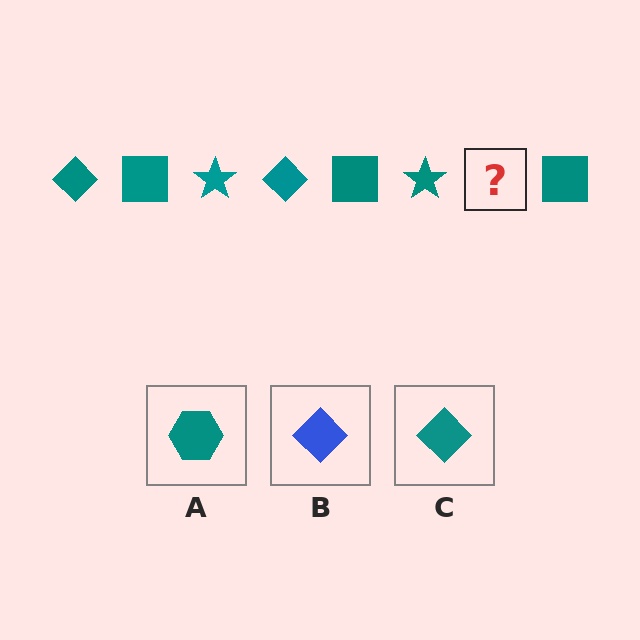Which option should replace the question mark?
Option C.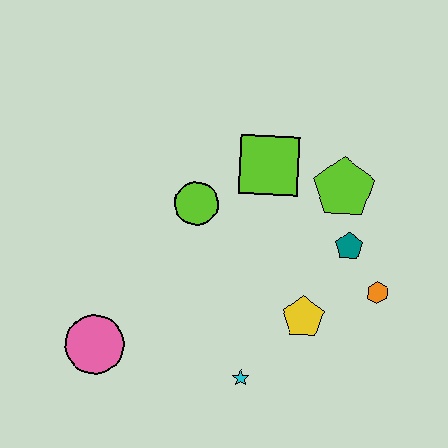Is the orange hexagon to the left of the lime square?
No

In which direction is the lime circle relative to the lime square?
The lime circle is to the left of the lime square.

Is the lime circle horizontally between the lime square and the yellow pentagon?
No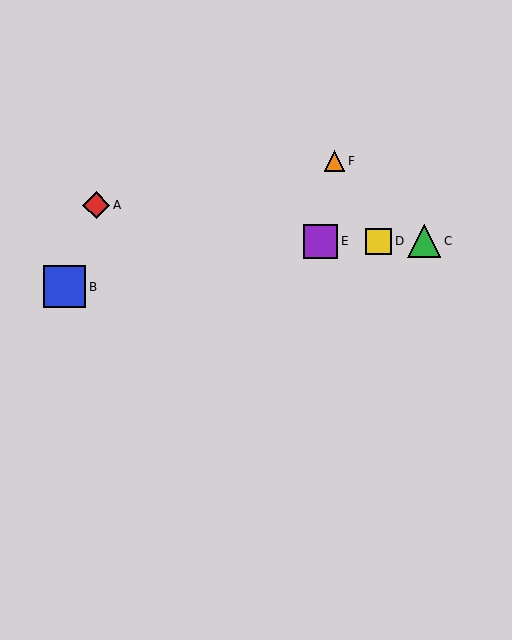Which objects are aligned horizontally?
Objects C, D, E are aligned horizontally.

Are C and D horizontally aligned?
Yes, both are at y≈241.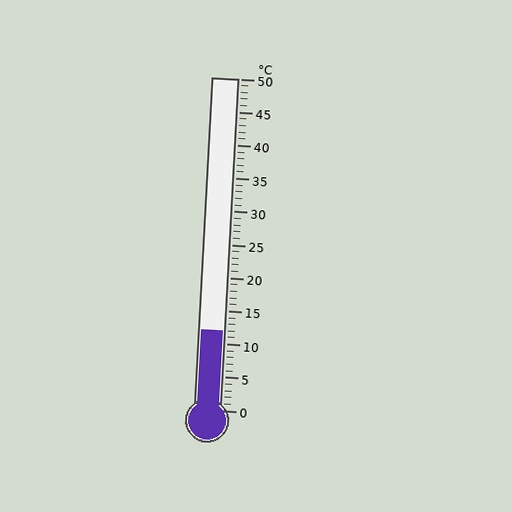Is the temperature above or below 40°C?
The temperature is below 40°C.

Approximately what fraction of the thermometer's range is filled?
The thermometer is filled to approximately 25% of its range.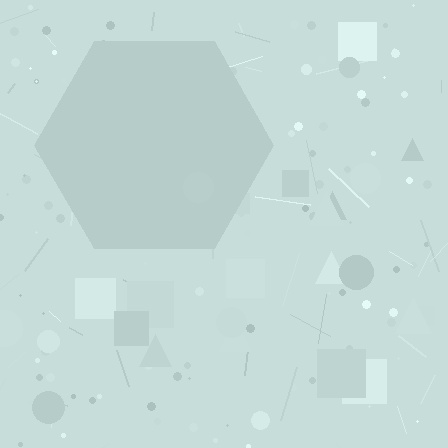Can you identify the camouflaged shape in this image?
The camouflaged shape is a hexagon.